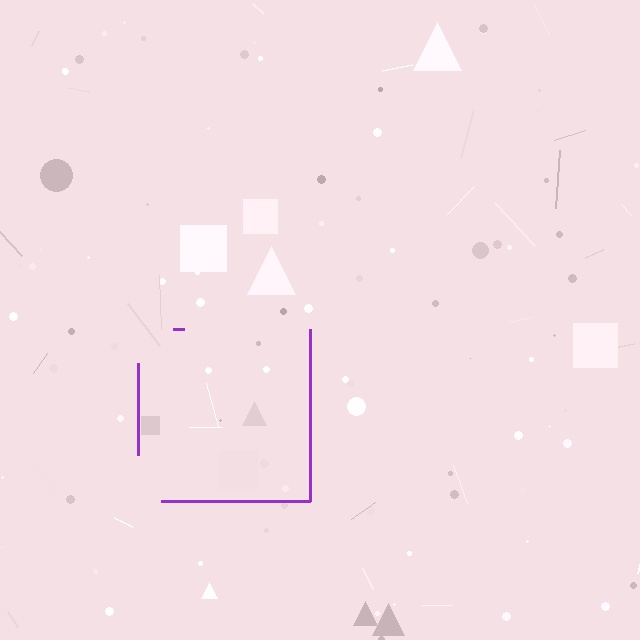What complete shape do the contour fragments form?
The contour fragments form a square.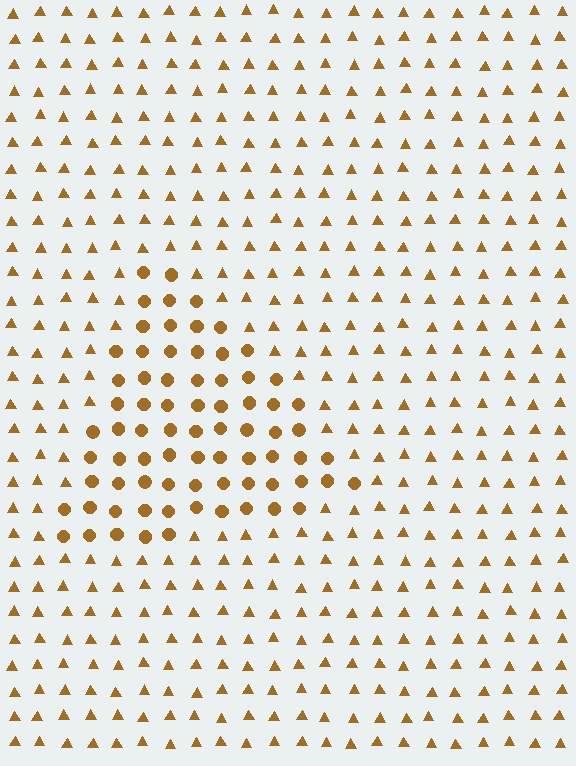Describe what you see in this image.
The image is filled with small brown elements arranged in a uniform grid. A triangle-shaped region contains circles, while the surrounding area contains triangles. The boundary is defined purely by the change in element shape.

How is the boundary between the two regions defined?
The boundary is defined by a change in element shape: circles inside vs. triangles outside. All elements share the same color and spacing.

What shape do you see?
I see a triangle.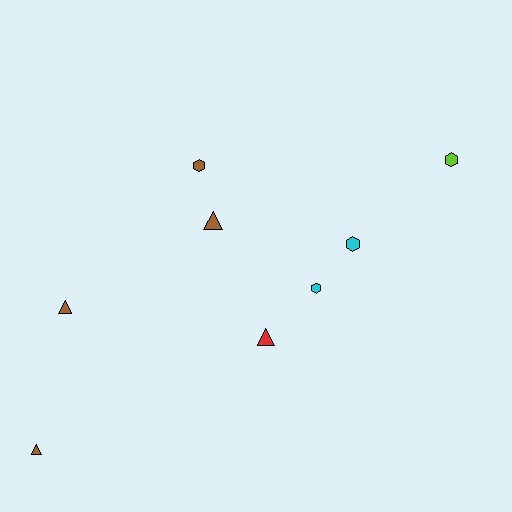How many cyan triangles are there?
There are no cyan triangles.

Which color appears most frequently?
Brown, with 4 objects.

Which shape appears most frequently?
Hexagon, with 4 objects.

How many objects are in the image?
There are 8 objects.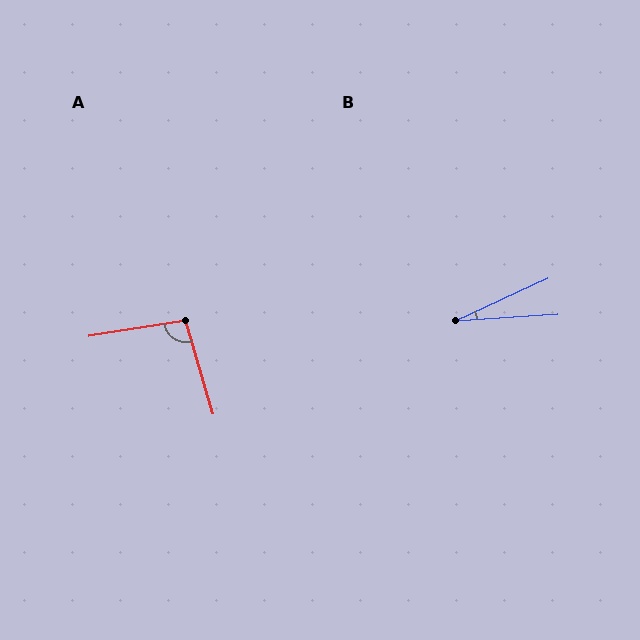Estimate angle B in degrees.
Approximately 21 degrees.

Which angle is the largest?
A, at approximately 98 degrees.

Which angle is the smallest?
B, at approximately 21 degrees.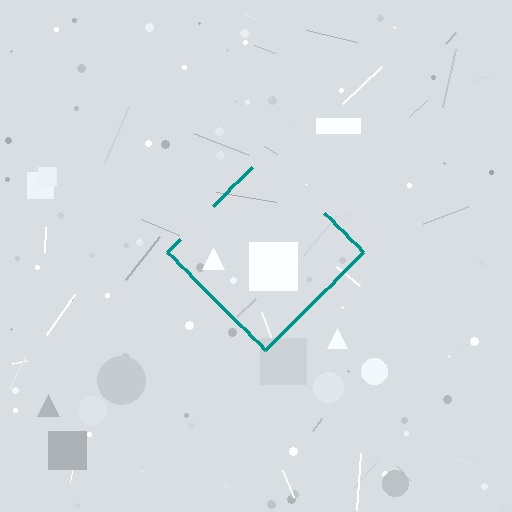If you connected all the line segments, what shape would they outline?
They would outline a diamond.